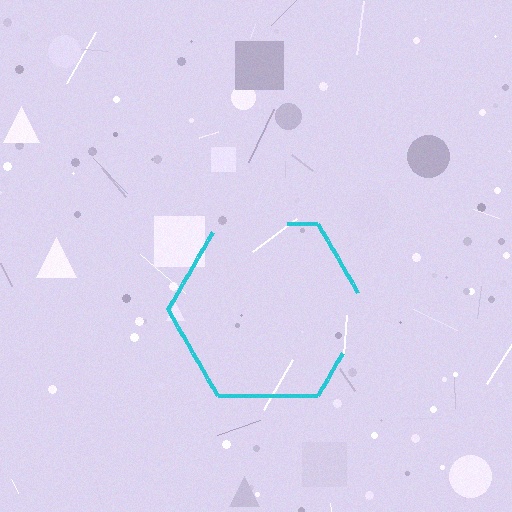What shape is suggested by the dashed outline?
The dashed outline suggests a hexagon.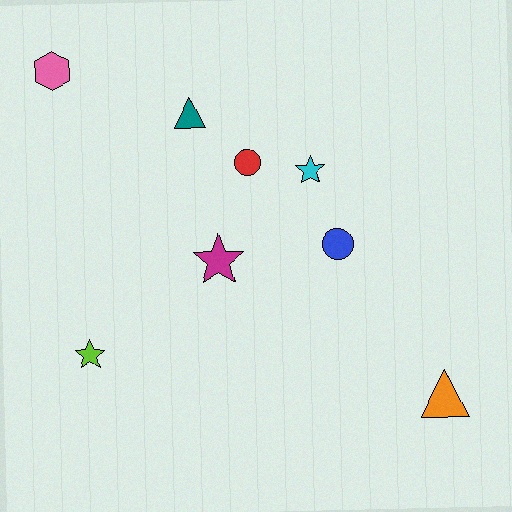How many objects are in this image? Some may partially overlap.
There are 8 objects.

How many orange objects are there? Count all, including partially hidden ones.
There is 1 orange object.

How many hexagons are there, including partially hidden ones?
There is 1 hexagon.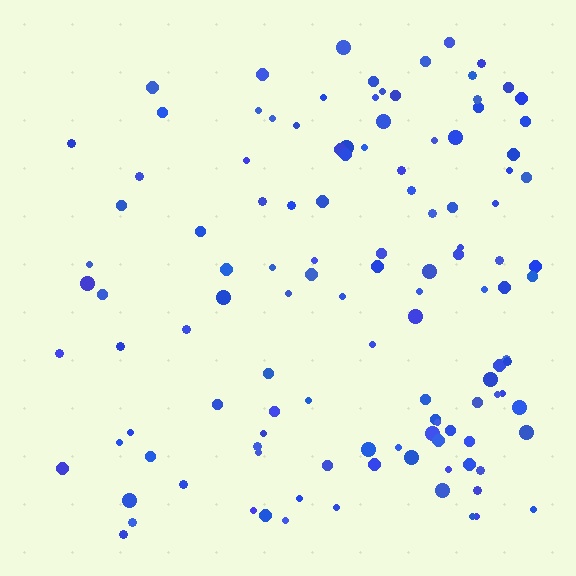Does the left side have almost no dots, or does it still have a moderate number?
Still a moderate number, just noticeably fewer than the right.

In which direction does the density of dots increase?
From left to right, with the right side densest.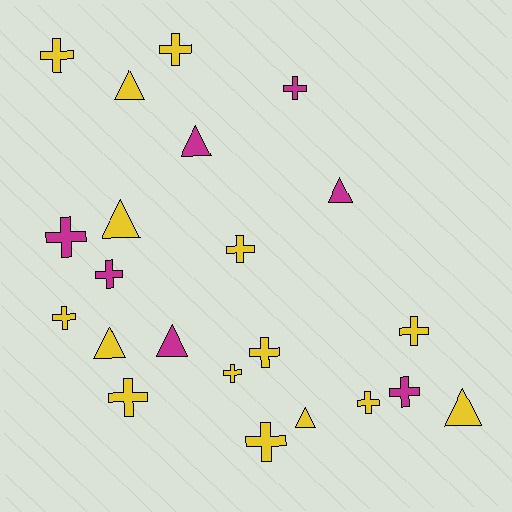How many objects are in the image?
There are 22 objects.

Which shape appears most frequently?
Cross, with 14 objects.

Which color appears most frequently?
Yellow, with 15 objects.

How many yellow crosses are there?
There are 10 yellow crosses.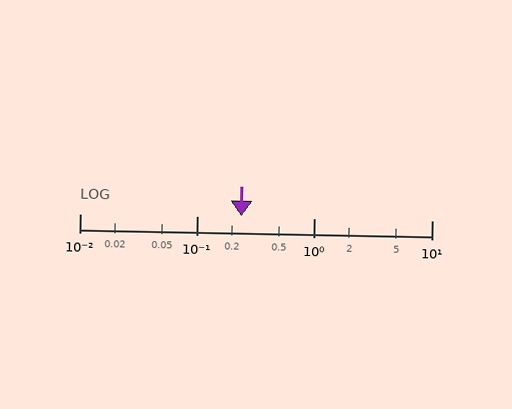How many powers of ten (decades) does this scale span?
The scale spans 3 decades, from 0.01 to 10.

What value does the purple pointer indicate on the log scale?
The pointer indicates approximately 0.24.